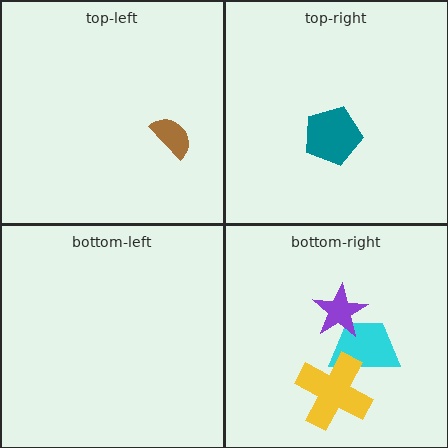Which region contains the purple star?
The bottom-right region.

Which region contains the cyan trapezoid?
The bottom-right region.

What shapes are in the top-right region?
The teal pentagon.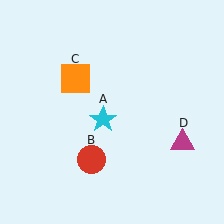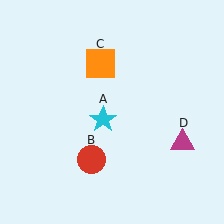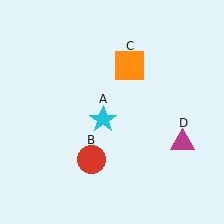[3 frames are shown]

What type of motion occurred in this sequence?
The orange square (object C) rotated clockwise around the center of the scene.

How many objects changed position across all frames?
1 object changed position: orange square (object C).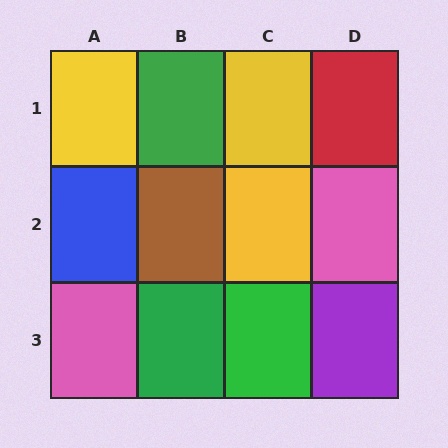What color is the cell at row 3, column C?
Green.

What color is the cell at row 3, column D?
Purple.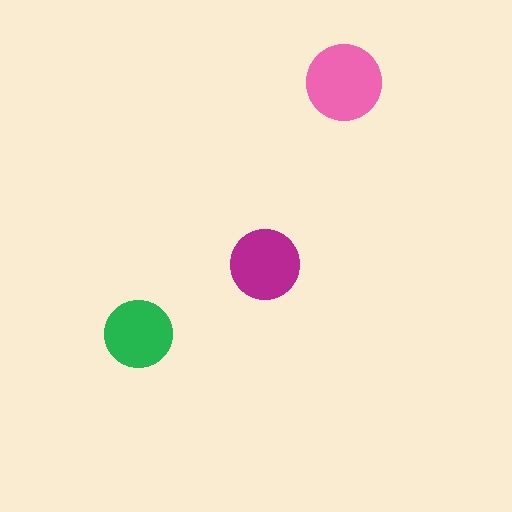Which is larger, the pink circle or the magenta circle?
The pink one.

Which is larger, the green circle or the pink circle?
The pink one.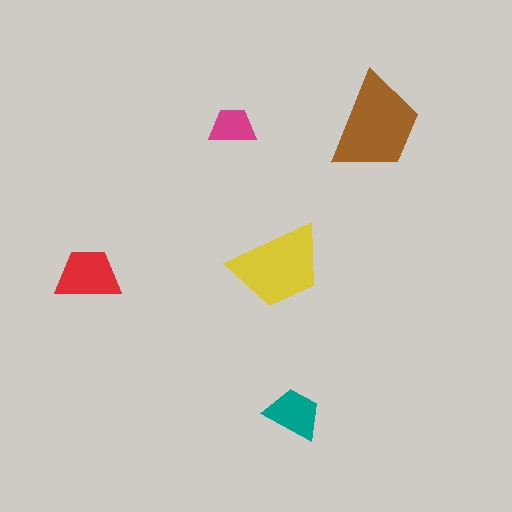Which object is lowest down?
The teal trapezoid is bottommost.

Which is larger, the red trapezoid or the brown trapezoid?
The brown one.